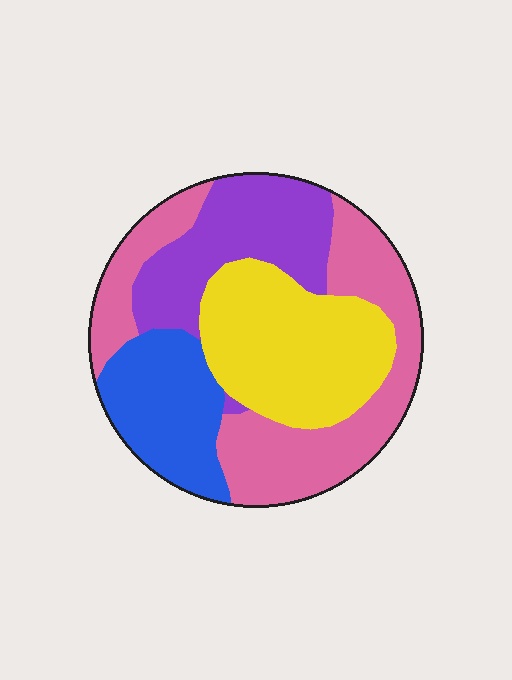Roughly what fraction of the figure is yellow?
Yellow takes up about one quarter (1/4) of the figure.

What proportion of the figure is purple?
Purple takes up about one fifth (1/5) of the figure.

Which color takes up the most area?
Pink, at roughly 35%.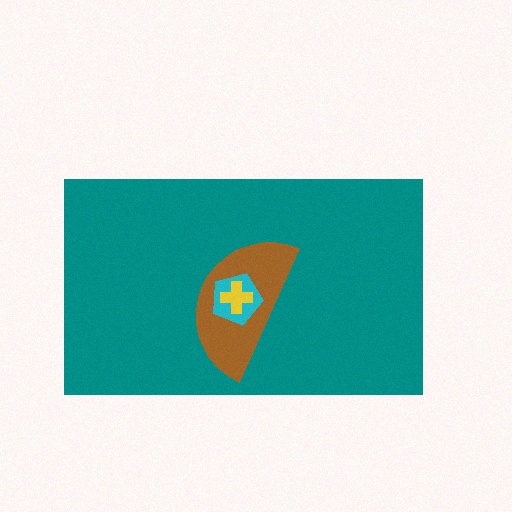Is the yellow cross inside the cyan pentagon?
Yes.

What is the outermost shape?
The teal rectangle.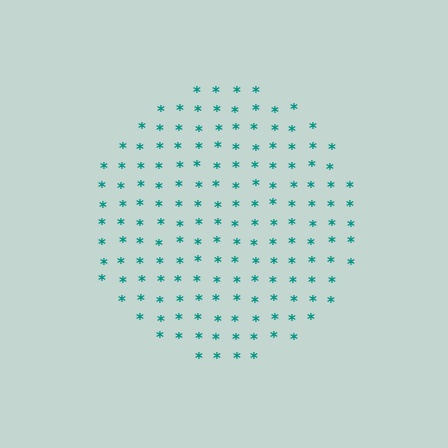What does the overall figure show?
The overall figure shows a circle.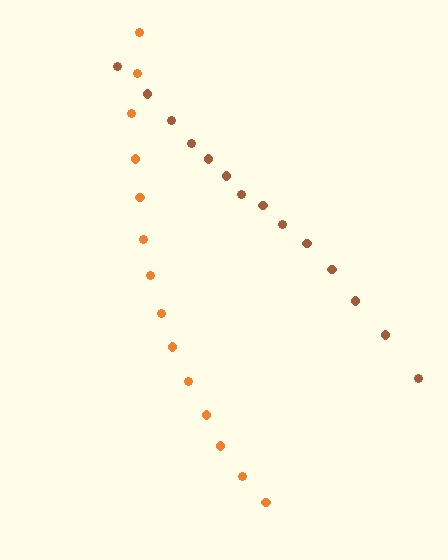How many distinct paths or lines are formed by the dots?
There are 2 distinct paths.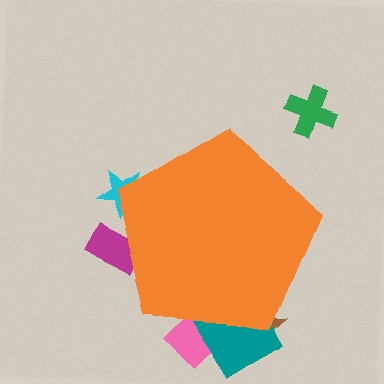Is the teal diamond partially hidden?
Yes, the teal diamond is partially hidden behind the orange pentagon.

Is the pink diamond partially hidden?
Yes, the pink diamond is partially hidden behind the orange pentagon.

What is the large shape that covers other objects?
An orange pentagon.